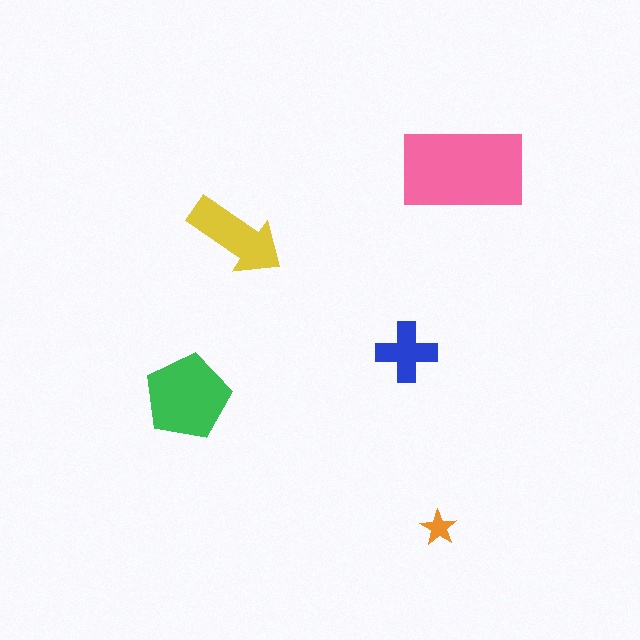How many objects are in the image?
There are 5 objects in the image.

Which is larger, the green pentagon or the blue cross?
The green pentagon.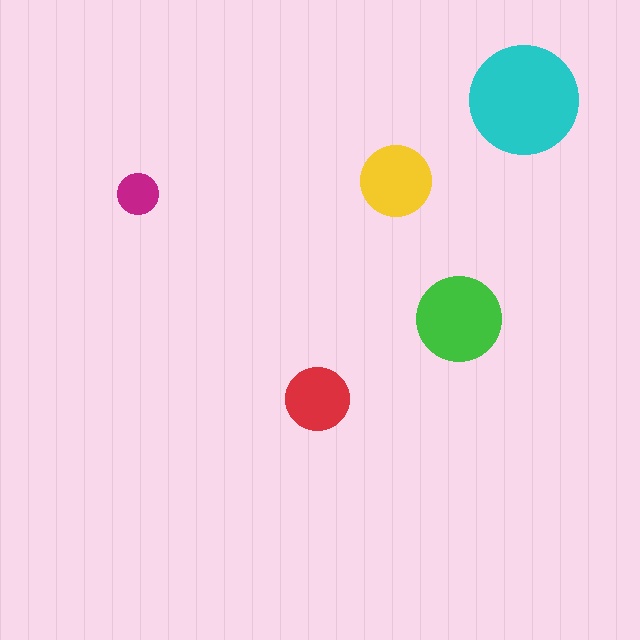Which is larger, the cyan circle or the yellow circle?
The cyan one.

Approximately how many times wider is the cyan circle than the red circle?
About 1.5 times wider.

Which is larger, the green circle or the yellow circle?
The green one.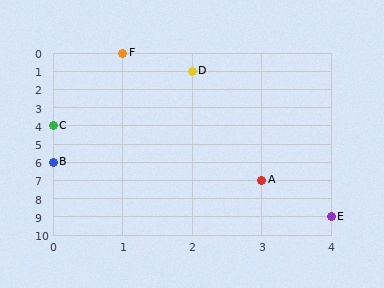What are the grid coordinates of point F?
Point F is at grid coordinates (1, 0).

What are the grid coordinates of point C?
Point C is at grid coordinates (0, 4).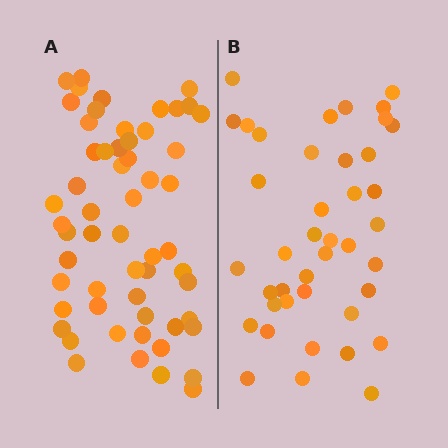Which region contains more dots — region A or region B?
Region A (the left region) has more dots.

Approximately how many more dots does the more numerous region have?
Region A has approximately 15 more dots than region B.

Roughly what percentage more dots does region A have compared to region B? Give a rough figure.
About 40% more.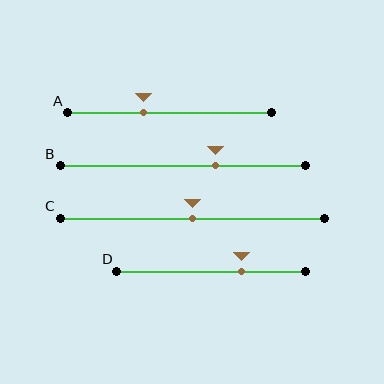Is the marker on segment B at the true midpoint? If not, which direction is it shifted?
No, the marker on segment B is shifted to the right by about 14% of the segment length.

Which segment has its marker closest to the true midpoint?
Segment C has its marker closest to the true midpoint.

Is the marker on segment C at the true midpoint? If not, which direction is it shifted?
Yes, the marker on segment C is at the true midpoint.